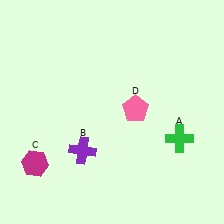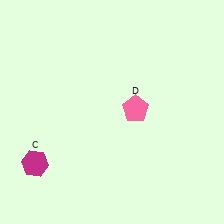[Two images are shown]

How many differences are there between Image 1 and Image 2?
There are 2 differences between the two images.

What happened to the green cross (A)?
The green cross (A) was removed in Image 2. It was in the bottom-right area of Image 1.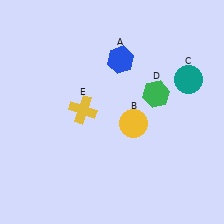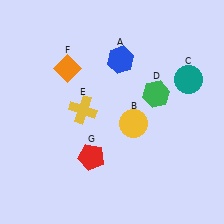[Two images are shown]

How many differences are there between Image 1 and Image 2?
There are 2 differences between the two images.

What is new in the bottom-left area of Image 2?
A red pentagon (G) was added in the bottom-left area of Image 2.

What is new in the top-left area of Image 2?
An orange diamond (F) was added in the top-left area of Image 2.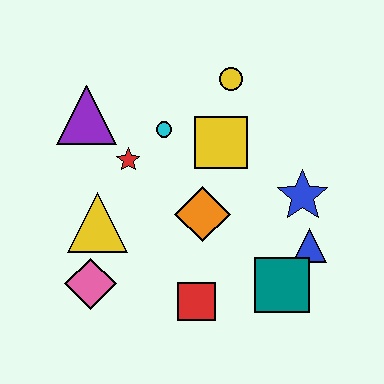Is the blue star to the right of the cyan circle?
Yes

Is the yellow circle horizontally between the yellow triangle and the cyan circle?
No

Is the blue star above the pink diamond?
Yes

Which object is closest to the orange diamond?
The yellow square is closest to the orange diamond.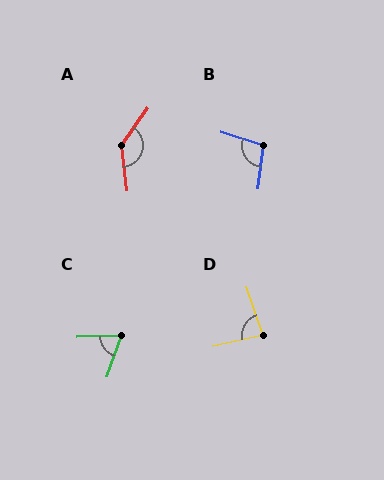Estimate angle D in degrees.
Approximately 84 degrees.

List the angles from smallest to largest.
C (68°), D (84°), B (100°), A (138°).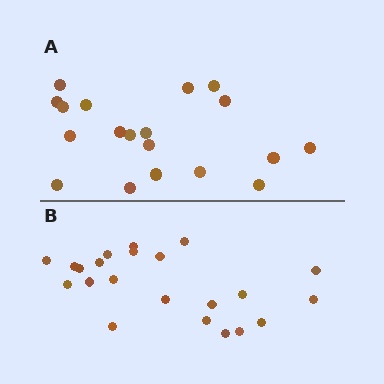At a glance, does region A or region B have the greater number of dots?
Region B (the bottom region) has more dots.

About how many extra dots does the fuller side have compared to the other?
Region B has just a few more — roughly 2 or 3 more dots than region A.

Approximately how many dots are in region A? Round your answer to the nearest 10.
About 20 dots. (The exact count is 19, which rounds to 20.)